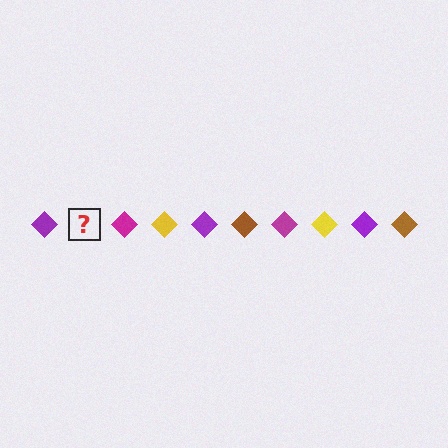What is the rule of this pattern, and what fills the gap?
The rule is that the pattern cycles through purple, brown, magenta, yellow diamonds. The gap should be filled with a brown diamond.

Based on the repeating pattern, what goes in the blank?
The blank should be a brown diamond.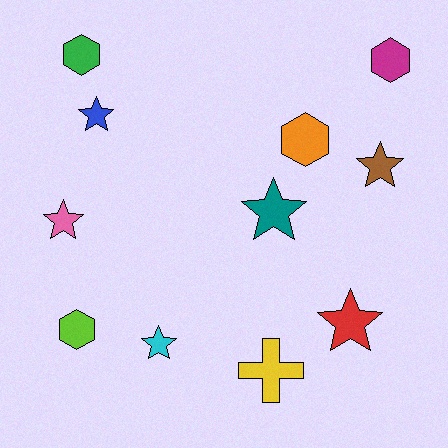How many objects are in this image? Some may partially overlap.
There are 11 objects.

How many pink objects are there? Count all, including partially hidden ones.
There is 1 pink object.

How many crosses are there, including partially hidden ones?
There is 1 cross.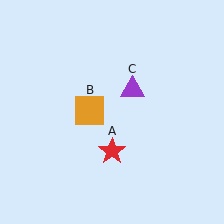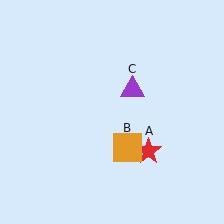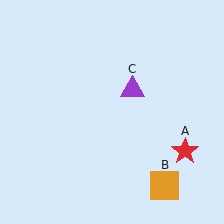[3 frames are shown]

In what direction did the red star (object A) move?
The red star (object A) moved right.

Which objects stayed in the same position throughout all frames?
Purple triangle (object C) remained stationary.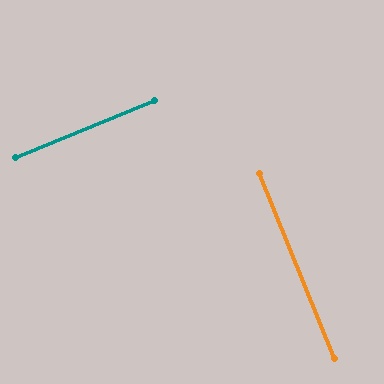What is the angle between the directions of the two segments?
Approximately 90 degrees.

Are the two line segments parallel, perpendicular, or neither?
Perpendicular — they meet at approximately 90°.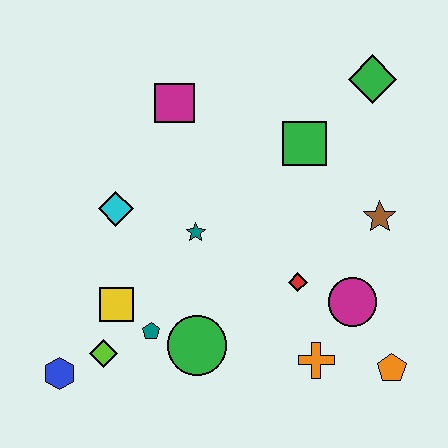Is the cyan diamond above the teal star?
Yes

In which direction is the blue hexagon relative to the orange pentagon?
The blue hexagon is to the left of the orange pentagon.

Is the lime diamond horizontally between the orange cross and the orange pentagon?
No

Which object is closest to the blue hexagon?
The lime diamond is closest to the blue hexagon.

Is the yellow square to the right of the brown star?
No